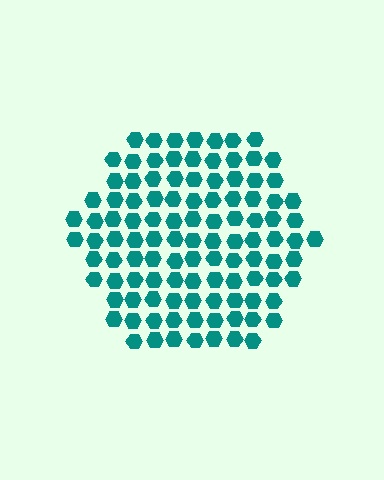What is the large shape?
The large shape is a hexagon.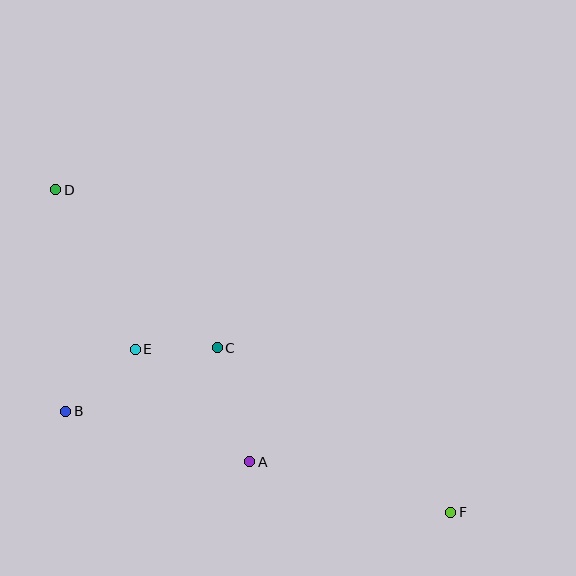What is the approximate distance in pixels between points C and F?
The distance between C and F is approximately 285 pixels.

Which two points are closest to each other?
Points C and E are closest to each other.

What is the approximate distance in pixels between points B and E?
The distance between B and E is approximately 93 pixels.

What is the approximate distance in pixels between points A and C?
The distance between A and C is approximately 118 pixels.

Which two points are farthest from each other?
Points D and F are farthest from each other.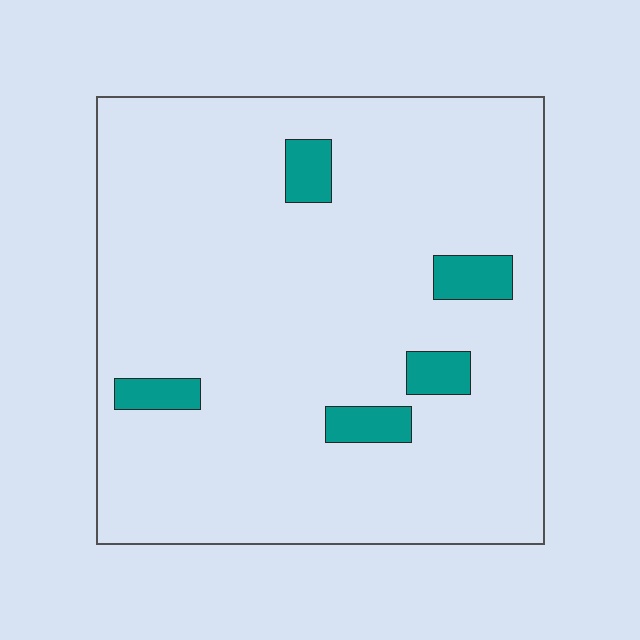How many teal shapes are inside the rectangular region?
5.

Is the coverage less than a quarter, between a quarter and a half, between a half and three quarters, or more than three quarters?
Less than a quarter.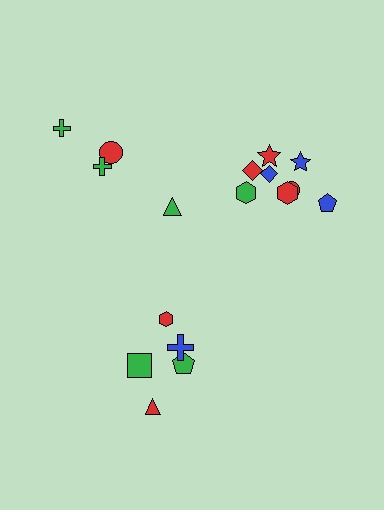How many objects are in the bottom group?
There are 5 objects.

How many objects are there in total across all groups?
There are 17 objects.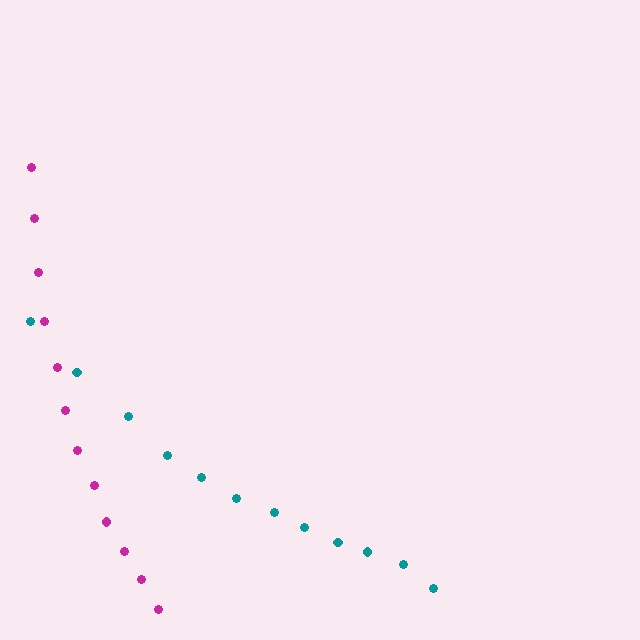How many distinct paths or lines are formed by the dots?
There are 2 distinct paths.